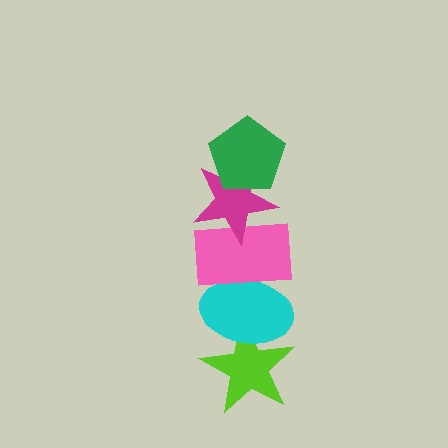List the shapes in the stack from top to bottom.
From top to bottom: the green pentagon, the magenta star, the pink rectangle, the cyan ellipse, the lime star.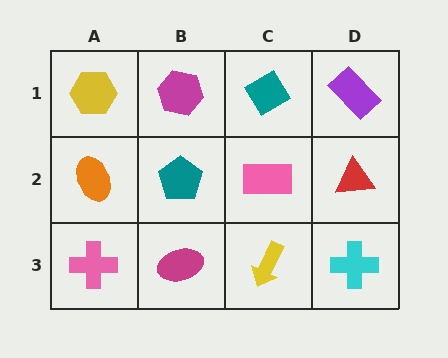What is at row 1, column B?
A magenta hexagon.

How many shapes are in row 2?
4 shapes.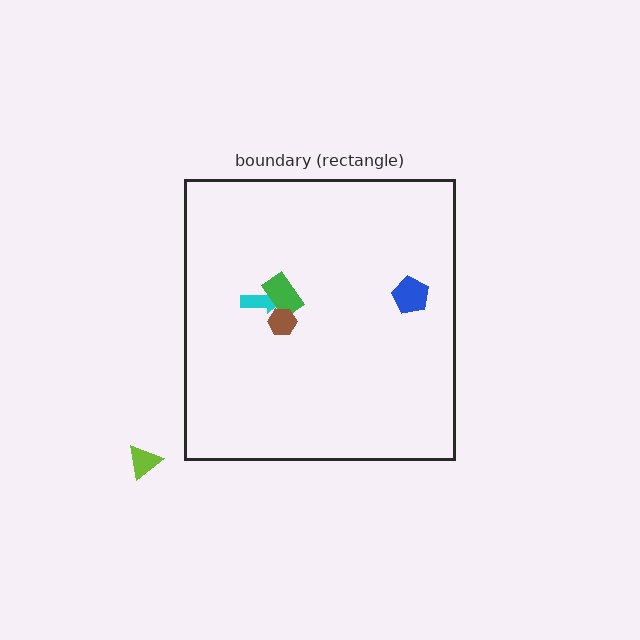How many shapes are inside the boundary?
4 inside, 1 outside.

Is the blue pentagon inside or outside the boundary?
Inside.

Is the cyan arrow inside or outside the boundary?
Inside.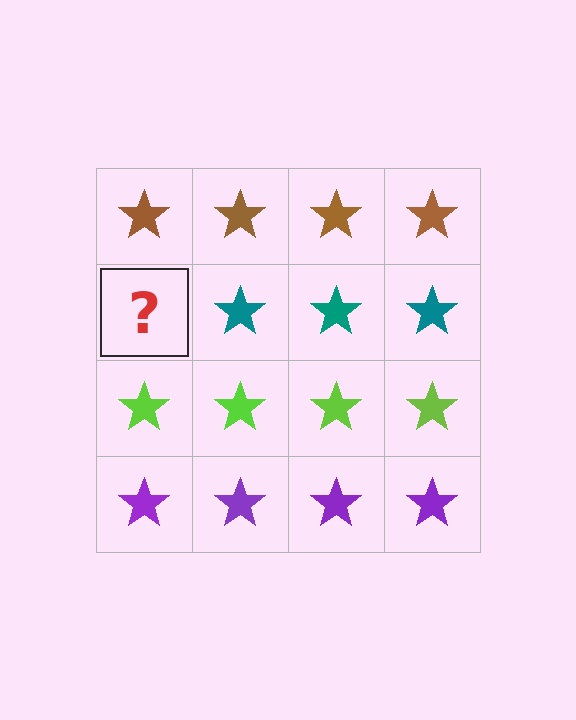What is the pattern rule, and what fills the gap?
The rule is that each row has a consistent color. The gap should be filled with a teal star.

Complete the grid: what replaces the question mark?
The question mark should be replaced with a teal star.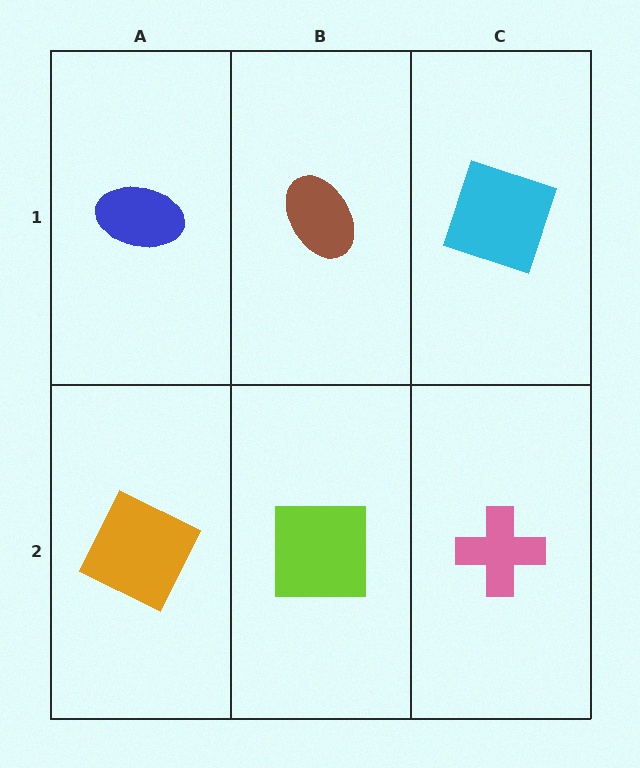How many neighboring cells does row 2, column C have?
2.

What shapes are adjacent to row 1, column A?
An orange square (row 2, column A), a brown ellipse (row 1, column B).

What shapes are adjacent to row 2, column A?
A blue ellipse (row 1, column A), a lime square (row 2, column B).